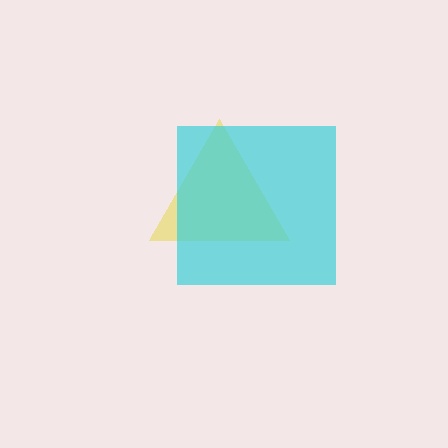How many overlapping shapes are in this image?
There are 2 overlapping shapes in the image.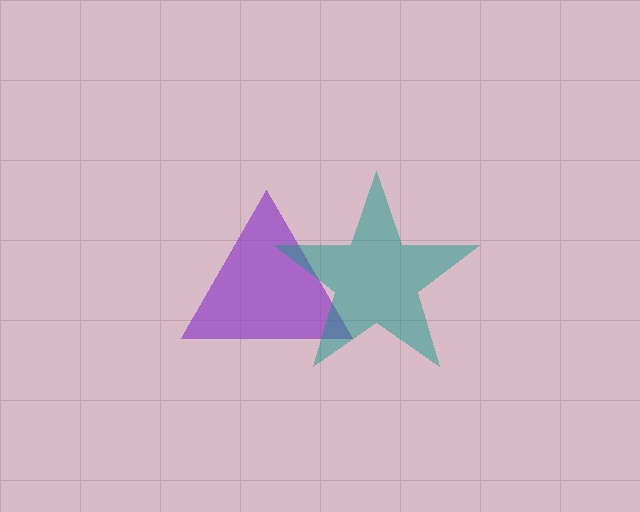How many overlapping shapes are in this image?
There are 2 overlapping shapes in the image.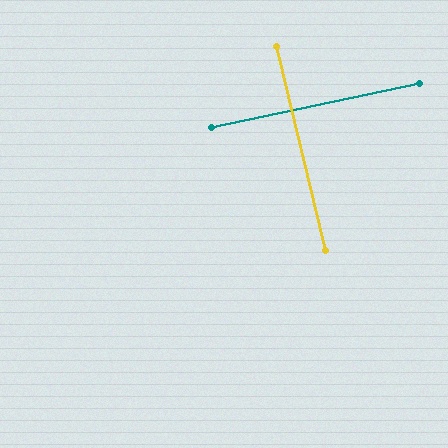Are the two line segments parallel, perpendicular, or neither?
Perpendicular — they meet at approximately 89°.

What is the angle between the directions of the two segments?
Approximately 89 degrees.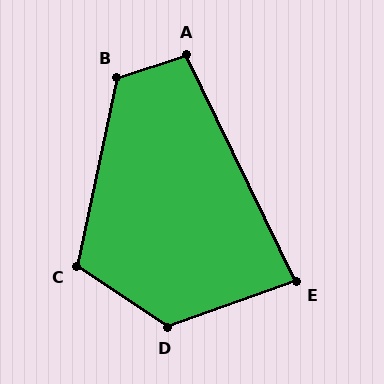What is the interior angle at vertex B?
Approximately 120 degrees (obtuse).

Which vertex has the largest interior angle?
D, at approximately 127 degrees.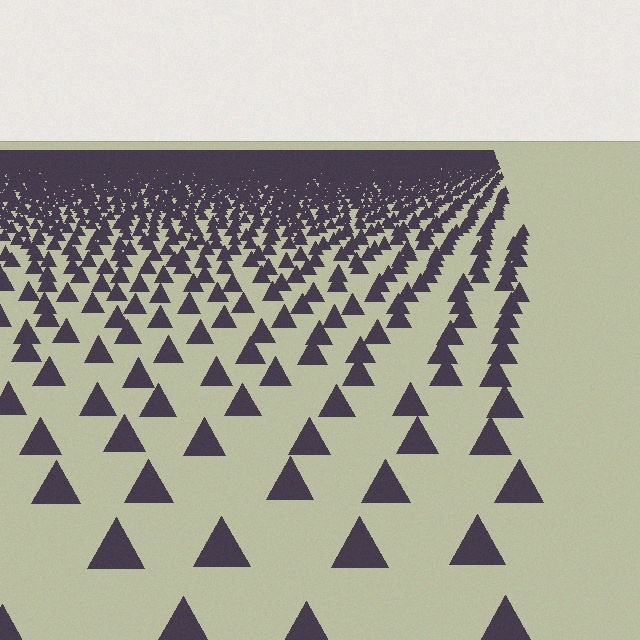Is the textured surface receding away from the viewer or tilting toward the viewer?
The surface is receding away from the viewer. Texture elements get smaller and denser toward the top.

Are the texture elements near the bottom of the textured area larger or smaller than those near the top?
Larger. Near the bottom, elements are closer to the viewer and appear at a bigger on-screen size.